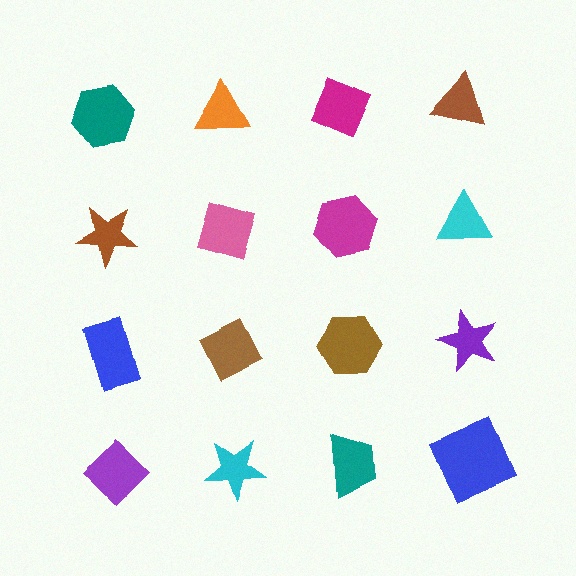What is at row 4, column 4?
A blue square.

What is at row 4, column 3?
A teal trapezoid.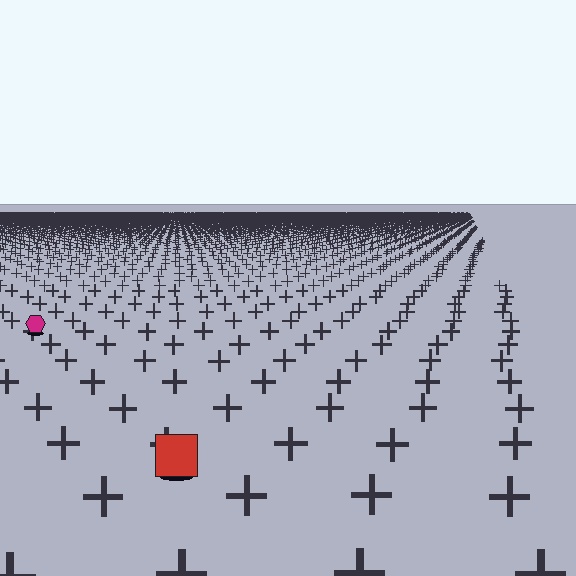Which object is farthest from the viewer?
The magenta hexagon is farthest from the viewer. It appears smaller and the ground texture around it is denser.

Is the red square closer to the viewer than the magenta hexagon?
Yes. The red square is closer — you can tell from the texture gradient: the ground texture is coarser near it.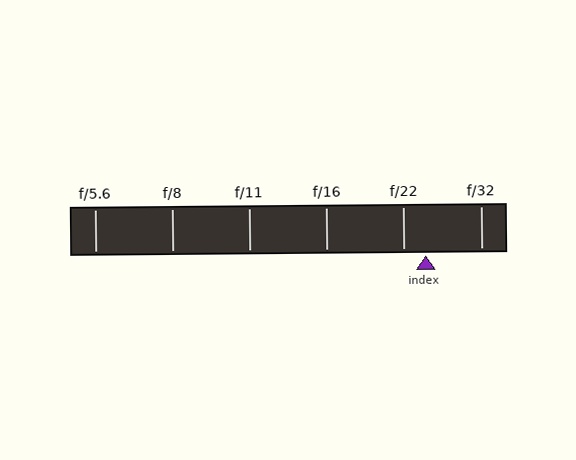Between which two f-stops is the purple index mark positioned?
The index mark is between f/22 and f/32.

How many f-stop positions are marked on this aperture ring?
There are 6 f-stop positions marked.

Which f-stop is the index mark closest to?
The index mark is closest to f/22.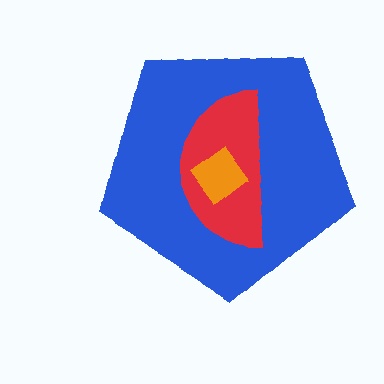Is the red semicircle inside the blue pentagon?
Yes.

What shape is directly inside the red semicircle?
The orange diamond.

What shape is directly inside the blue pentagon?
The red semicircle.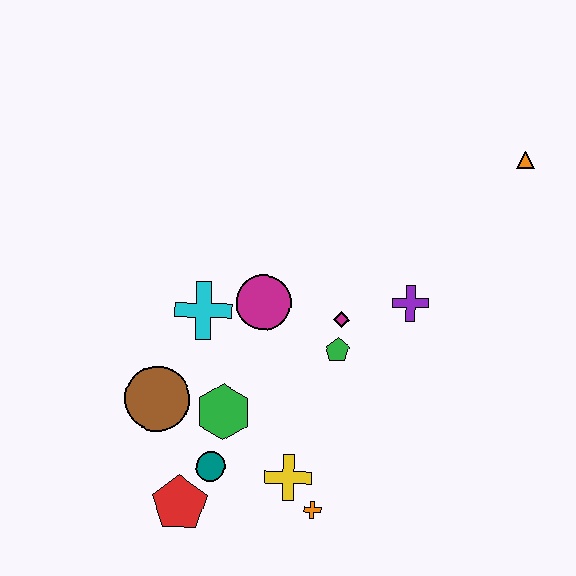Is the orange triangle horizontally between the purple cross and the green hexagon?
No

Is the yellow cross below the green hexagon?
Yes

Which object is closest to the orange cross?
The yellow cross is closest to the orange cross.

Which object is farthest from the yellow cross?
The orange triangle is farthest from the yellow cross.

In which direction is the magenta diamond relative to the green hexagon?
The magenta diamond is to the right of the green hexagon.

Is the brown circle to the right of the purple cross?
No